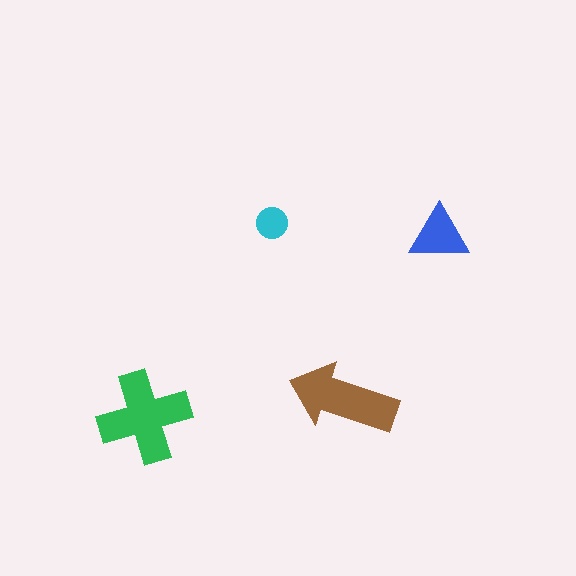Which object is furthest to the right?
The blue triangle is rightmost.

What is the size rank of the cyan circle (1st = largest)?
4th.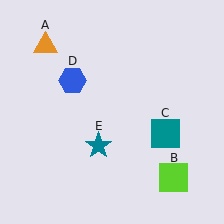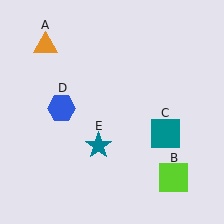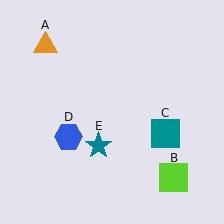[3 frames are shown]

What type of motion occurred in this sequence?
The blue hexagon (object D) rotated counterclockwise around the center of the scene.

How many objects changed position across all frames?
1 object changed position: blue hexagon (object D).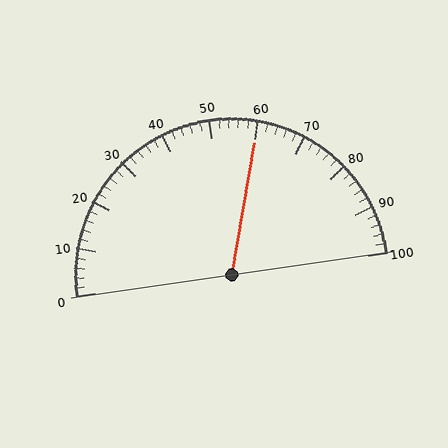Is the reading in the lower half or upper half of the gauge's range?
The reading is in the upper half of the range (0 to 100).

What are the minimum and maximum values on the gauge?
The gauge ranges from 0 to 100.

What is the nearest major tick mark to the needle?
The nearest major tick mark is 60.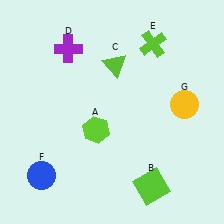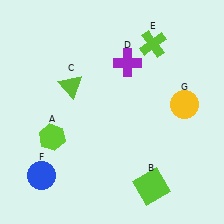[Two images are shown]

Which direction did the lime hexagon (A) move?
The lime hexagon (A) moved left.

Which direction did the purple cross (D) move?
The purple cross (D) moved right.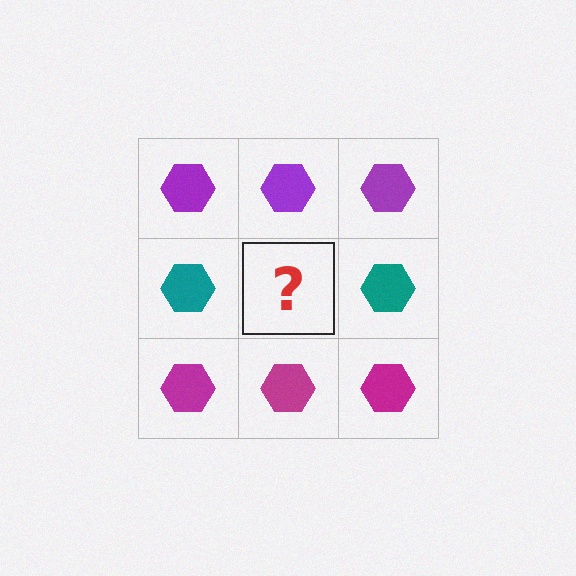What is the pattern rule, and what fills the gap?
The rule is that each row has a consistent color. The gap should be filled with a teal hexagon.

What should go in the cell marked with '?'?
The missing cell should contain a teal hexagon.